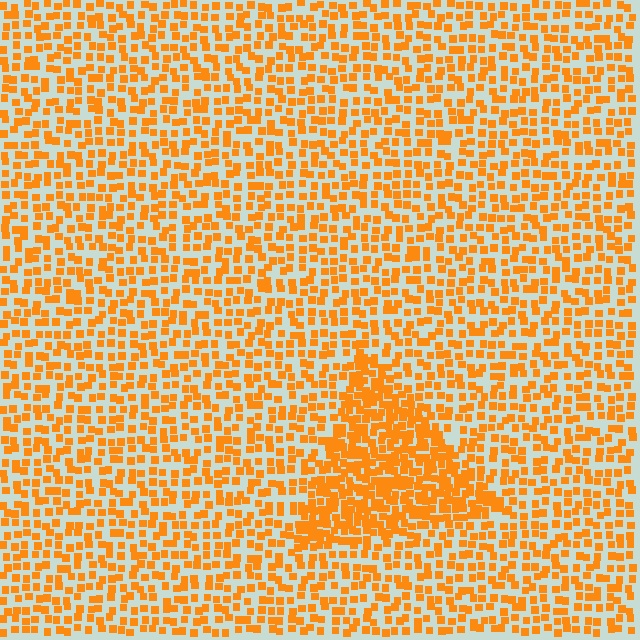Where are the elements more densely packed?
The elements are more densely packed inside the triangle boundary.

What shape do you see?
I see a triangle.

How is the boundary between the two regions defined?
The boundary is defined by a change in element density (approximately 2.0x ratio). All elements are the same color, size, and shape.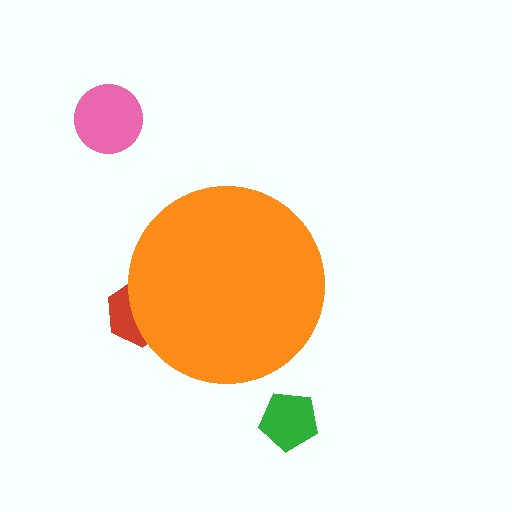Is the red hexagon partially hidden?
Yes, the red hexagon is partially hidden behind the orange circle.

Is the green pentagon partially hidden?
No, the green pentagon is fully visible.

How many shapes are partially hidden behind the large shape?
1 shape is partially hidden.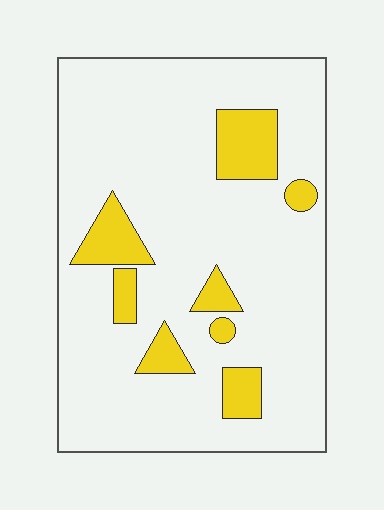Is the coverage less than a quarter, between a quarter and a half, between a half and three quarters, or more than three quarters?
Less than a quarter.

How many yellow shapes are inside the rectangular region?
8.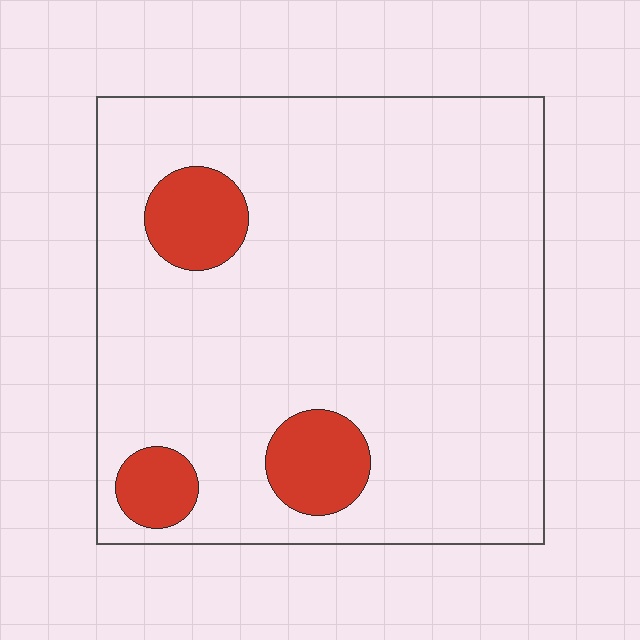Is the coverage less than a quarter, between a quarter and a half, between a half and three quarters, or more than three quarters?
Less than a quarter.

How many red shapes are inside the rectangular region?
3.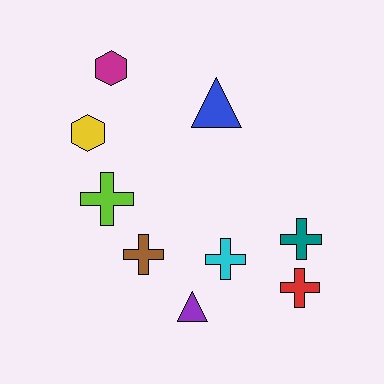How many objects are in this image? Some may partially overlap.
There are 9 objects.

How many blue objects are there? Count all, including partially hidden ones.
There is 1 blue object.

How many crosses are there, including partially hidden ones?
There are 5 crosses.